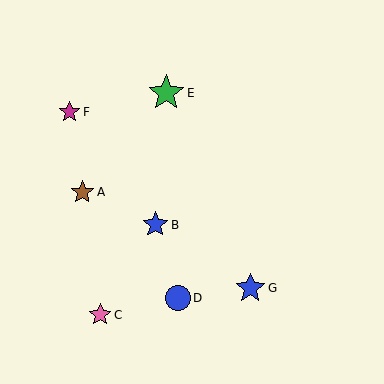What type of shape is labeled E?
Shape E is a green star.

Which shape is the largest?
The green star (labeled E) is the largest.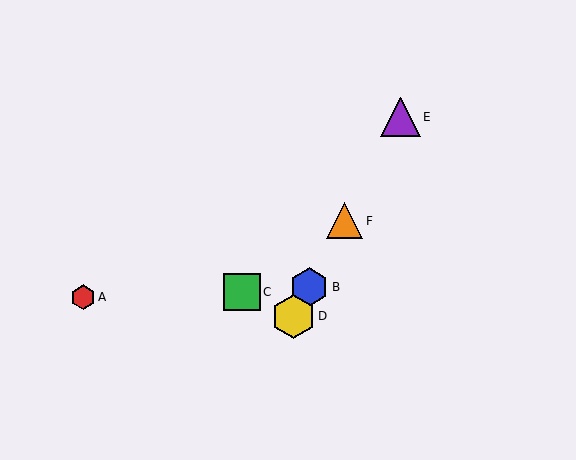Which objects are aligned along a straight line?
Objects B, D, E, F are aligned along a straight line.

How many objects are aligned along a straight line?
4 objects (B, D, E, F) are aligned along a straight line.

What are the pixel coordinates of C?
Object C is at (242, 292).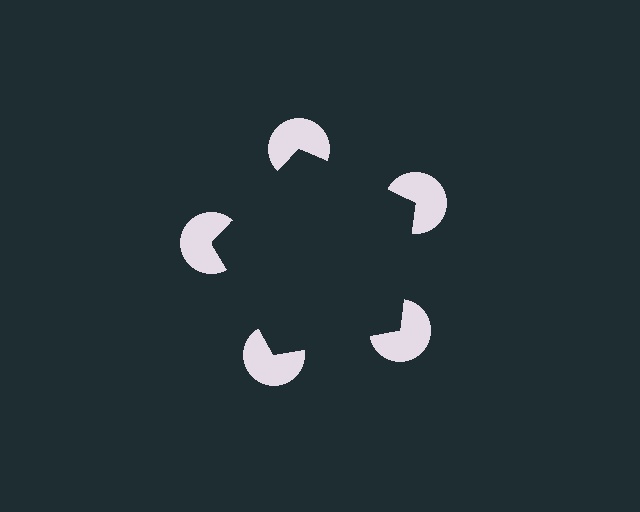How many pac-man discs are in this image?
There are 5 — one at each vertex of the illusory pentagon.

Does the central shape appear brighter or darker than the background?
It typically appears slightly darker than the background, even though no actual brightness change is drawn.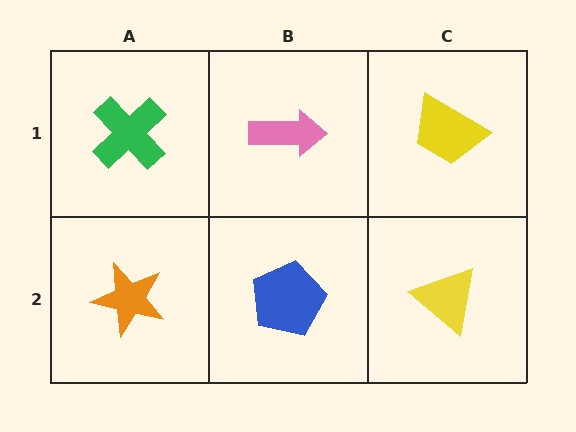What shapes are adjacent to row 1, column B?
A blue pentagon (row 2, column B), a green cross (row 1, column A), a yellow trapezoid (row 1, column C).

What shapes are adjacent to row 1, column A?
An orange star (row 2, column A), a pink arrow (row 1, column B).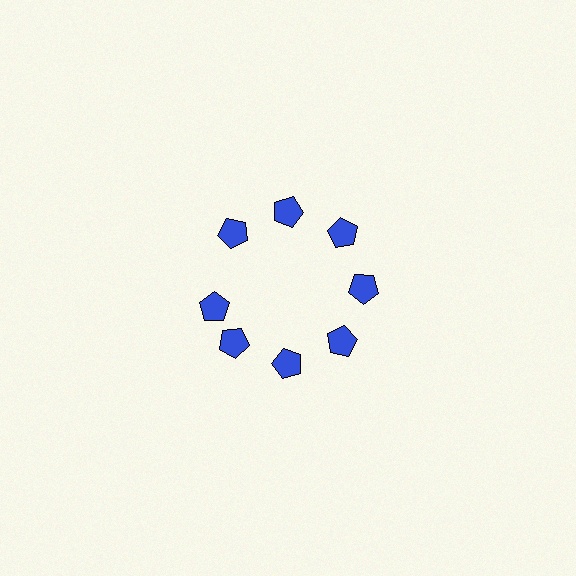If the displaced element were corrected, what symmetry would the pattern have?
It would have 8-fold rotational symmetry — the pattern would map onto itself every 45 degrees.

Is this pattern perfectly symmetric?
No. The 8 blue pentagons are arranged in a ring, but one element near the 9 o'clock position is rotated out of alignment along the ring, breaking the 8-fold rotational symmetry.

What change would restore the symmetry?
The symmetry would be restored by rotating it back into even spacing with its neighbors so that all 8 pentagons sit at equal angles and equal distance from the center.